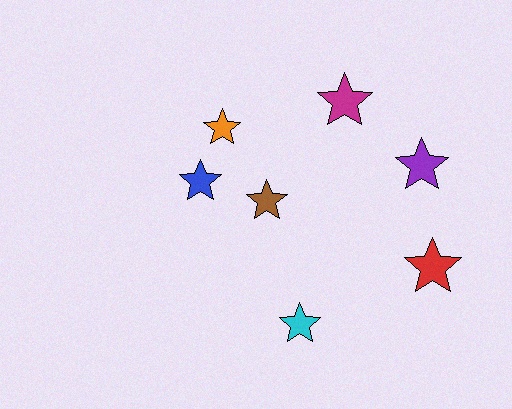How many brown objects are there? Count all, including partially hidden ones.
There is 1 brown object.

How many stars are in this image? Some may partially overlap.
There are 7 stars.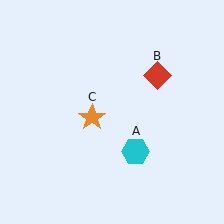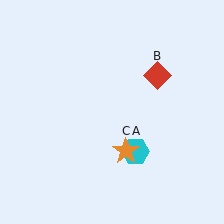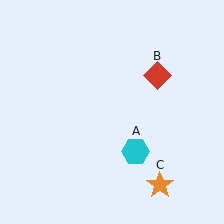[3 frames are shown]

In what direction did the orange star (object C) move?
The orange star (object C) moved down and to the right.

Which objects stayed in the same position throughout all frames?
Cyan hexagon (object A) and red diamond (object B) remained stationary.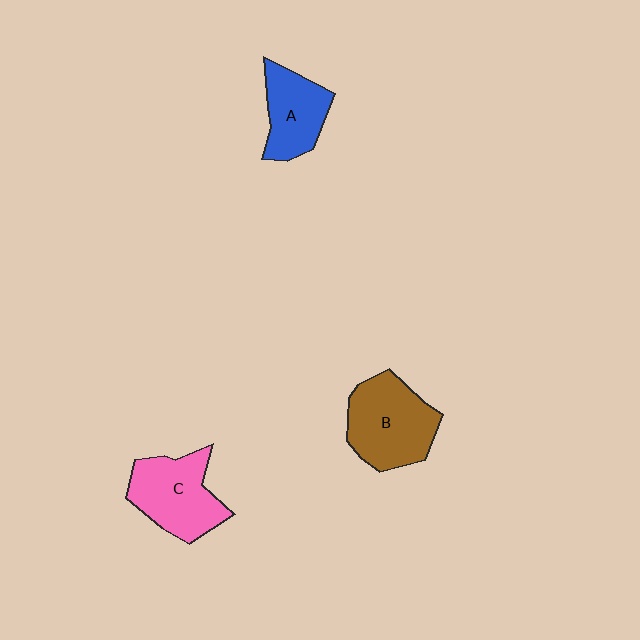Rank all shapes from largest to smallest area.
From largest to smallest: B (brown), C (pink), A (blue).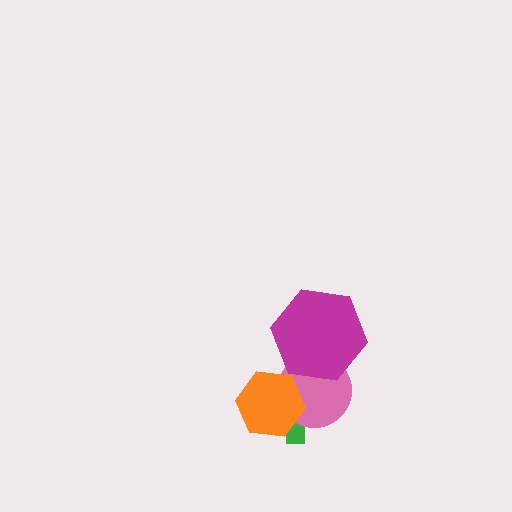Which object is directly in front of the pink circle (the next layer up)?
The magenta hexagon is directly in front of the pink circle.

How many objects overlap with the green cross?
2 objects overlap with the green cross.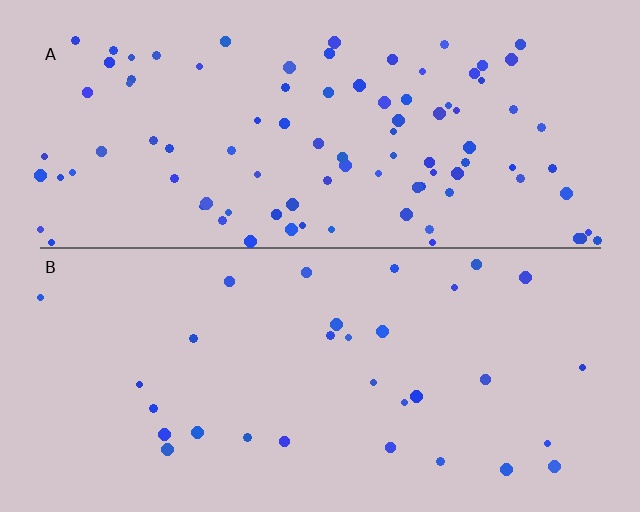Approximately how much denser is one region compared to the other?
Approximately 3.1× — region A over region B.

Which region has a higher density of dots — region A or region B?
A (the top).